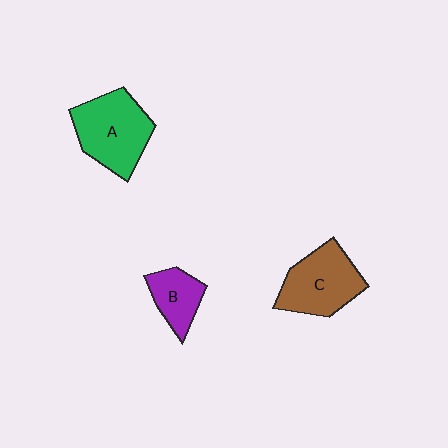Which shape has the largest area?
Shape A (green).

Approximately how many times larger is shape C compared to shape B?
Approximately 1.7 times.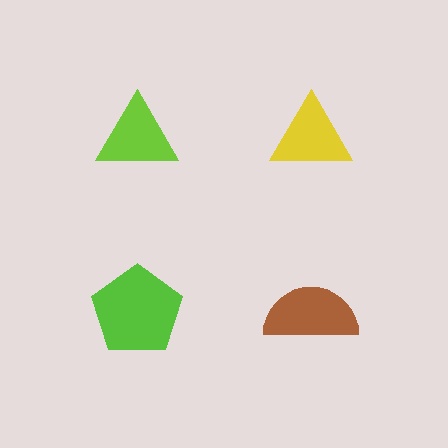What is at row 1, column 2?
A yellow triangle.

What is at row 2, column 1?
A lime pentagon.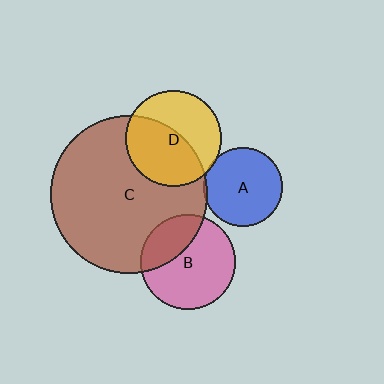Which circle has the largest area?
Circle C (brown).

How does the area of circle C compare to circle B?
Approximately 2.8 times.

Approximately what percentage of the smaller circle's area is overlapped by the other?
Approximately 30%.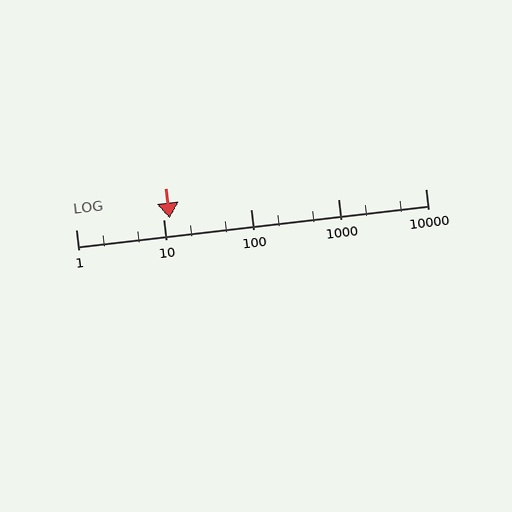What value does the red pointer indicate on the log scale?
The pointer indicates approximately 12.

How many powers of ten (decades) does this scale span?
The scale spans 4 decades, from 1 to 10000.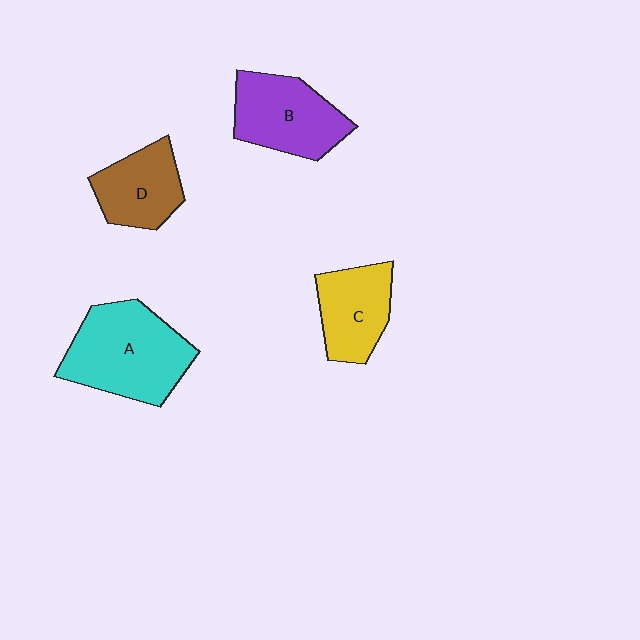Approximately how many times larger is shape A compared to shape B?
Approximately 1.3 times.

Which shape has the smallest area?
Shape D (brown).